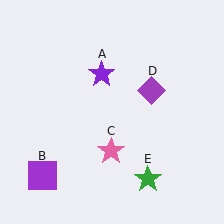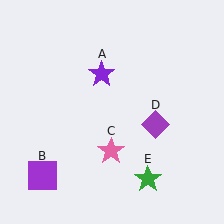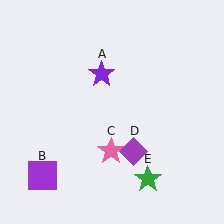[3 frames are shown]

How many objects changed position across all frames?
1 object changed position: purple diamond (object D).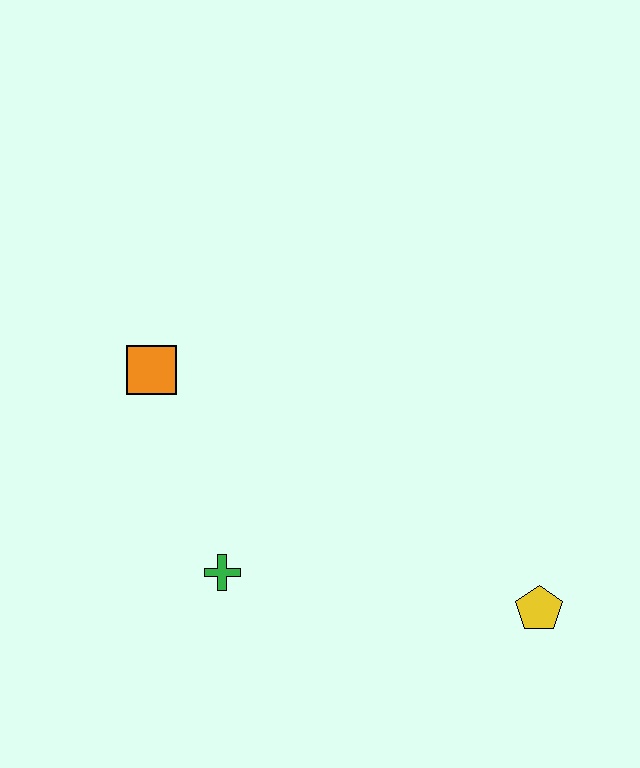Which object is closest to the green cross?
The orange square is closest to the green cross.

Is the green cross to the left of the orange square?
No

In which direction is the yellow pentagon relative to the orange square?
The yellow pentagon is to the right of the orange square.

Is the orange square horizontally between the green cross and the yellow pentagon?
No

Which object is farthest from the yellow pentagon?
The orange square is farthest from the yellow pentagon.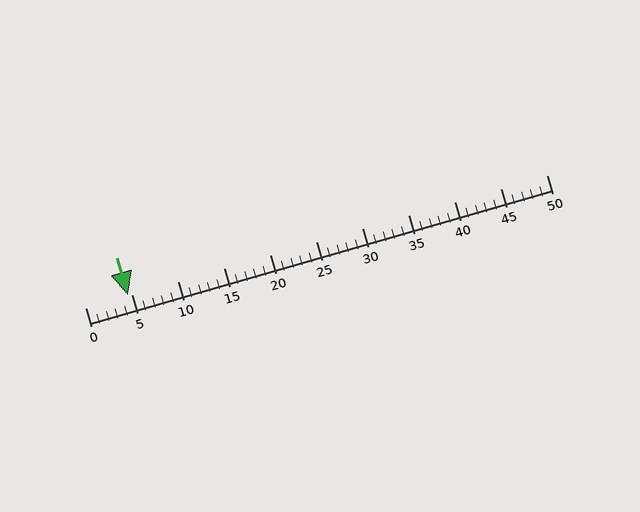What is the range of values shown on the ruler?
The ruler shows values from 0 to 50.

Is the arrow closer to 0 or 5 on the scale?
The arrow is closer to 5.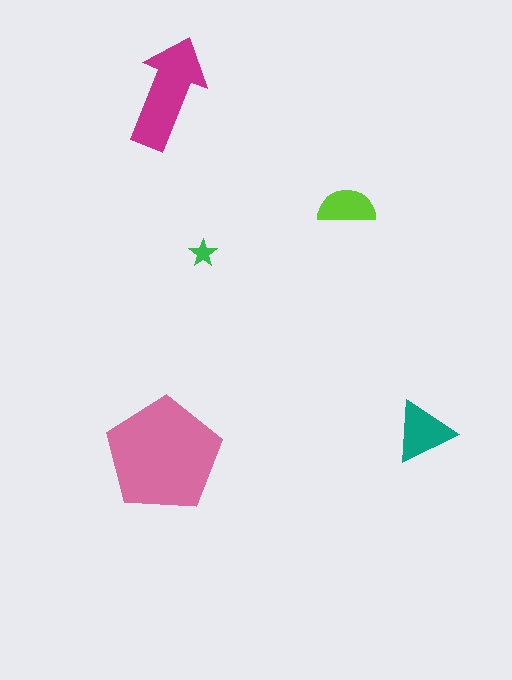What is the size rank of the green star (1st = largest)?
5th.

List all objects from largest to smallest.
The pink pentagon, the magenta arrow, the teal triangle, the lime semicircle, the green star.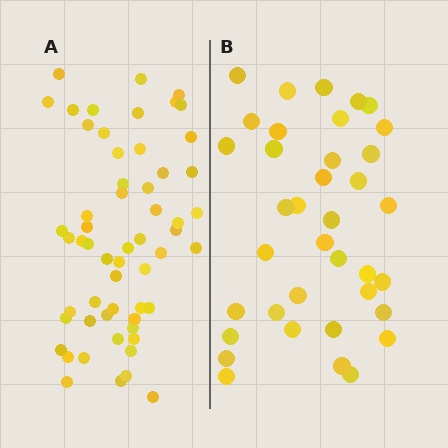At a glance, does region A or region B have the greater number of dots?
Region A (the left region) has more dots.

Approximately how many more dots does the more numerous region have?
Region A has approximately 20 more dots than region B.